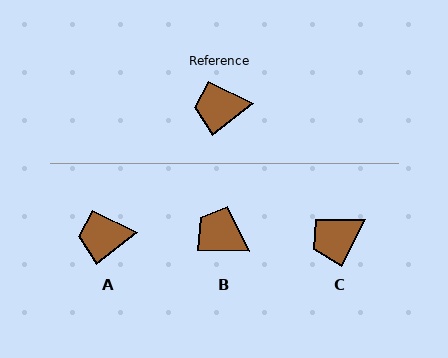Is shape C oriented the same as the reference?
No, it is off by about 25 degrees.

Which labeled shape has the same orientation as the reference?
A.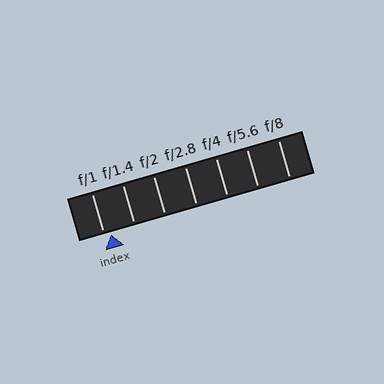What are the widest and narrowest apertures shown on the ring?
The widest aperture shown is f/1 and the narrowest is f/8.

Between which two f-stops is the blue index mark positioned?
The index mark is between f/1 and f/1.4.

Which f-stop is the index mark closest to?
The index mark is closest to f/1.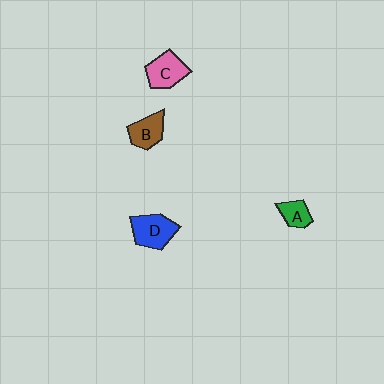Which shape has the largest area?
Shape D (blue).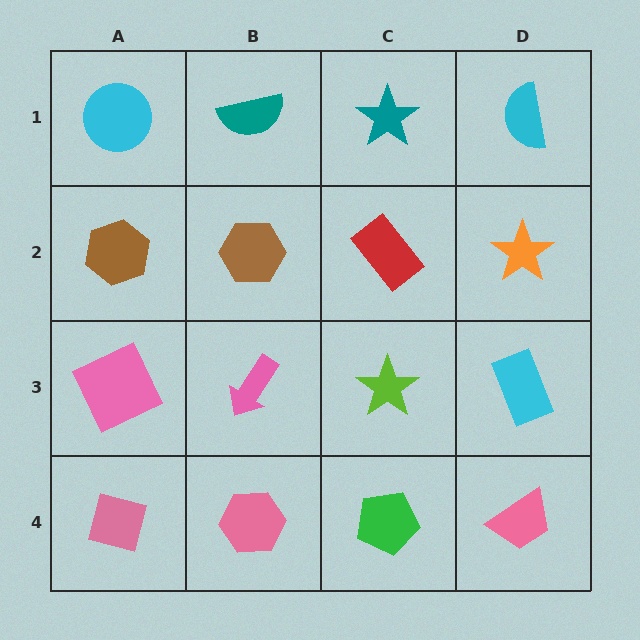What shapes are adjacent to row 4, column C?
A lime star (row 3, column C), a pink hexagon (row 4, column B), a pink trapezoid (row 4, column D).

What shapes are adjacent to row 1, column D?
An orange star (row 2, column D), a teal star (row 1, column C).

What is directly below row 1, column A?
A brown hexagon.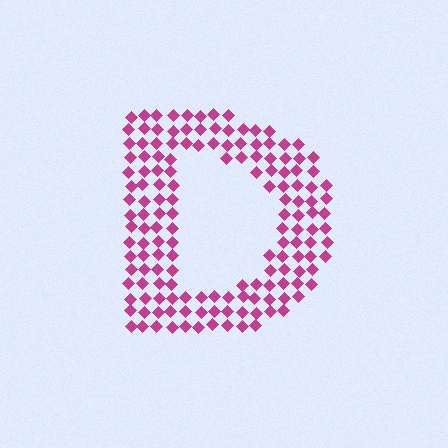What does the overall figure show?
The overall figure shows the letter D.